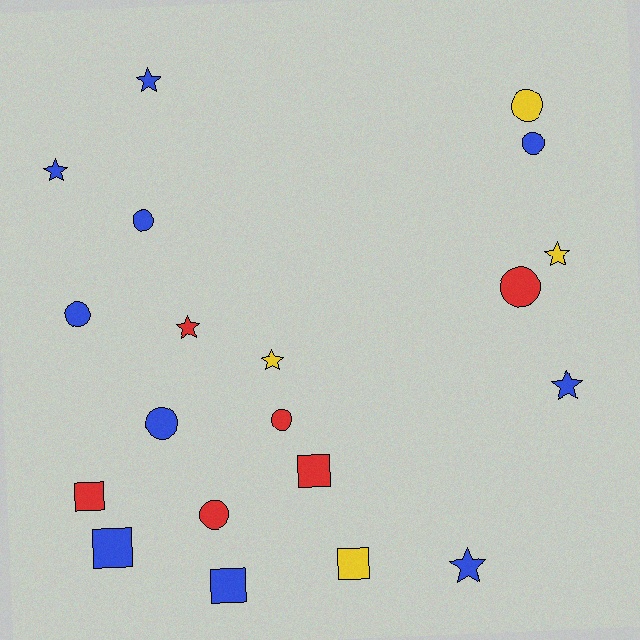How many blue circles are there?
There are 4 blue circles.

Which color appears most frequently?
Blue, with 10 objects.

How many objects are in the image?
There are 20 objects.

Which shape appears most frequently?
Circle, with 8 objects.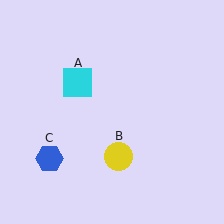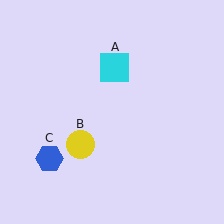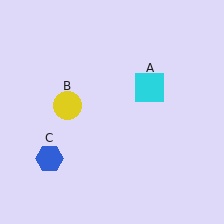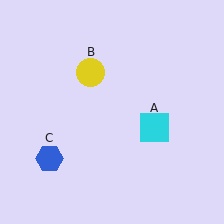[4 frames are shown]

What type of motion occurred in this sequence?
The cyan square (object A), yellow circle (object B) rotated clockwise around the center of the scene.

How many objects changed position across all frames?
2 objects changed position: cyan square (object A), yellow circle (object B).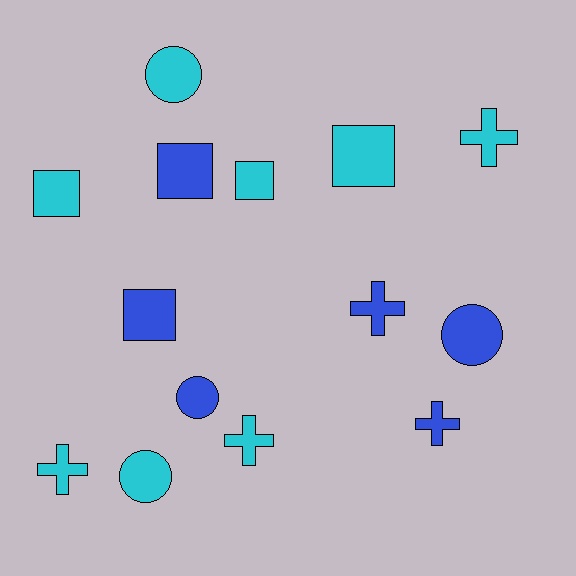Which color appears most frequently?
Cyan, with 8 objects.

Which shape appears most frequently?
Square, with 5 objects.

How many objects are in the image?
There are 14 objects.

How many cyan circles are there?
There are 2 cyan circles.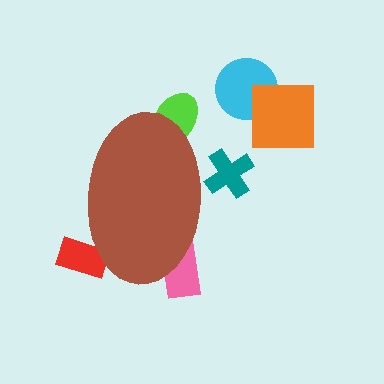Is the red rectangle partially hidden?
Yes, the red rectangle is partially hidden behind the brown ellipse.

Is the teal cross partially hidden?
Yes, the teal cross is partially hidden behind the brown ellipse.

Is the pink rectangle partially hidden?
Yes, the pink rectangle is partially hidden behind the brown ellipse.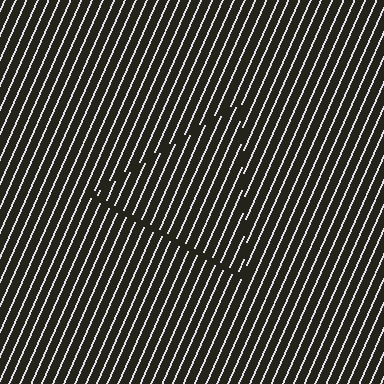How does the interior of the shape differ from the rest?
The interior of the shape contains the same grating, shifted by half a period — the contour is defined by the phase discontinuity where line-ends from the inner and outer gratings abut.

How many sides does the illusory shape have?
3 sides — the line-ends trace a triangle.